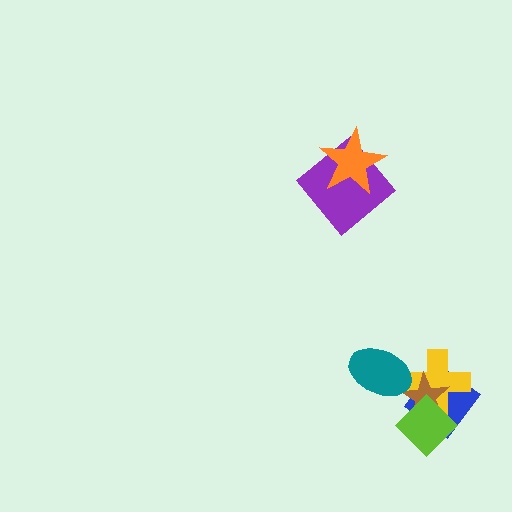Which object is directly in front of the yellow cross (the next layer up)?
The brown star is directly in front of the yellow cross.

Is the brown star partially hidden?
Yes, it is partially covered by another shape.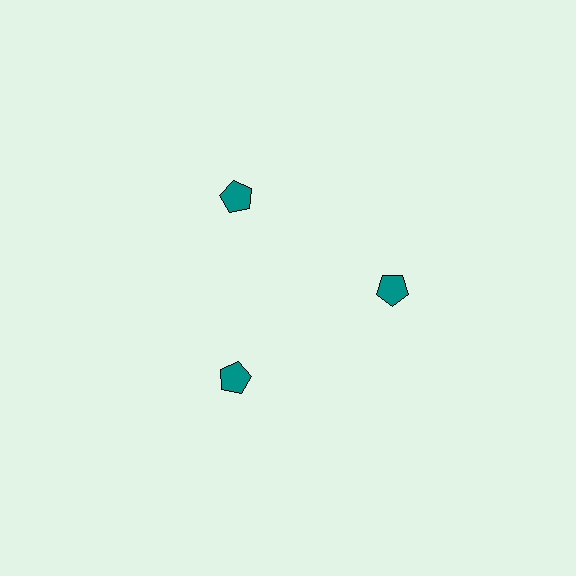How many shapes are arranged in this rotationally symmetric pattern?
There are 3 shapes, arranged in 3 groups of 1.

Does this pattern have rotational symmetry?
Yes, this pattern has 3-fold rotational symmetry. It looks the same after rotating 120 degrees around the center.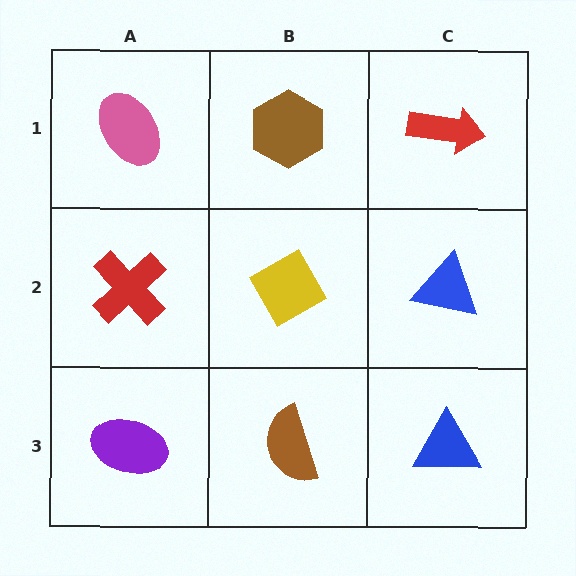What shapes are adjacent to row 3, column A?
A red cross (row 2, column A), a brown semicircle (row 3, column B).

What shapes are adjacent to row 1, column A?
A red cross (row 2, column A), a brown hexagon (row 1, column B).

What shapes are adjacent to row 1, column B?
A yellow diamond (row 2, column B), a pink ellipse (row 1, column A), a red arrow (row 1, column C).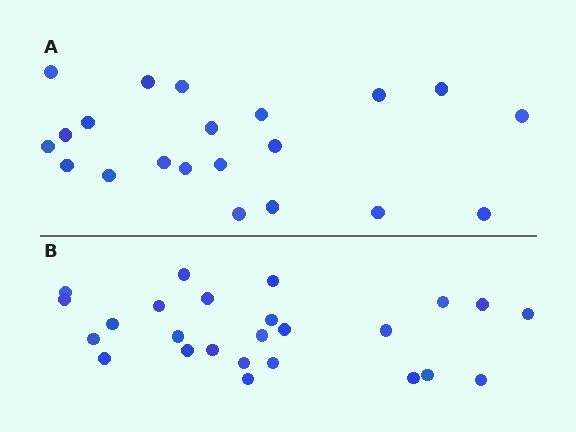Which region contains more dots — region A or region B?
Region B (the bottom region) has more dots.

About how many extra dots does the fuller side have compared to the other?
Region B has about 4 more dots than region A.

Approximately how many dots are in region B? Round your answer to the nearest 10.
About 20 dots. (The exact count is 25, which rounds to 20.)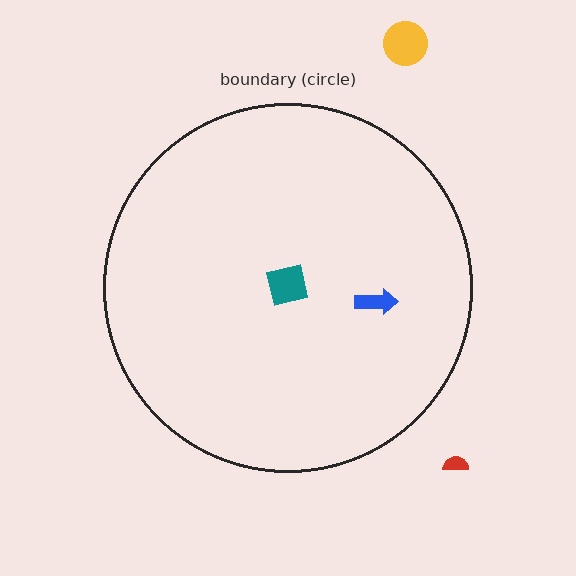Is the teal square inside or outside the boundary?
Inside.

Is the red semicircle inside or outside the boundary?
Outside.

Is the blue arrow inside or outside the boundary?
Inside.